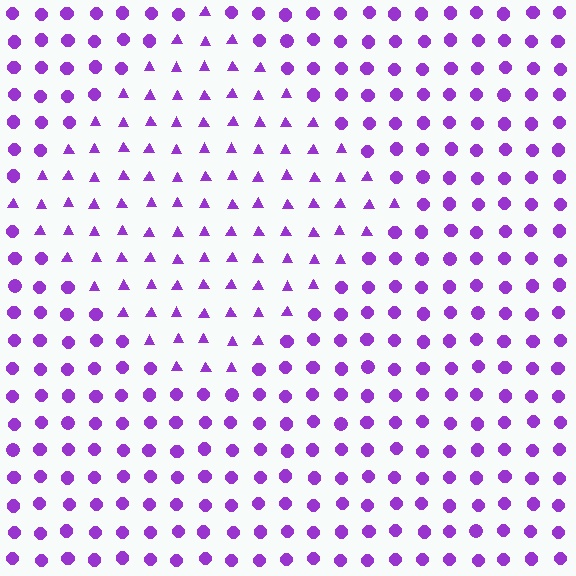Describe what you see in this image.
The image is filled with small purple elements arranged in a uniform grid. A diamond-shaped region contains triangles, while the surrounding area contains circles. The boundary is defined purely by the change in element shape.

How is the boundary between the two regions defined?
The boundary is defined by a change in element shape: triangles inside vs. circles outside. All elements share the same color and spacing.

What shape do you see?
I see a diamond.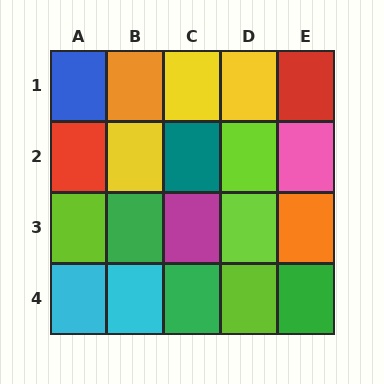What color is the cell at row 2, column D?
Lime.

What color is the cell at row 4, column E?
Green.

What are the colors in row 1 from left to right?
Blue, orange, yellow, yellow, red.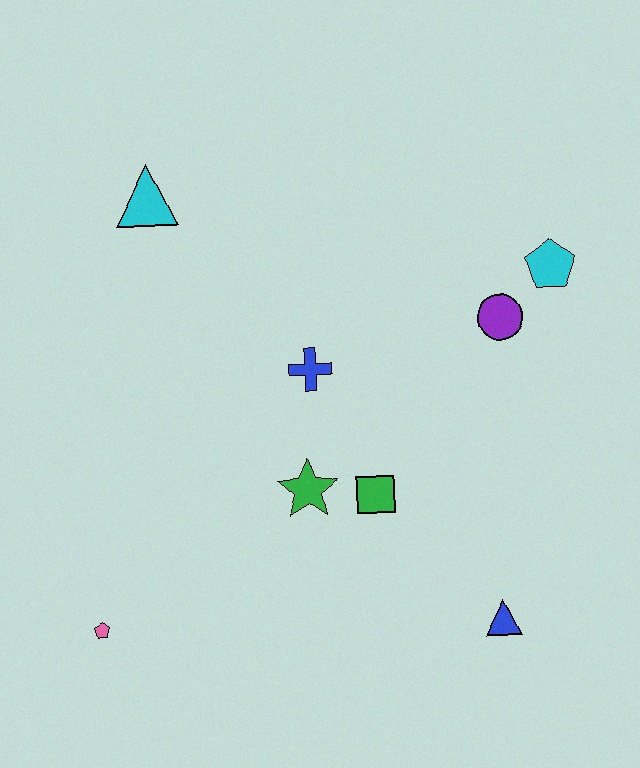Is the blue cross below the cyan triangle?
Yes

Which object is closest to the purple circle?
The cyan pentagon is closest to the purple circle.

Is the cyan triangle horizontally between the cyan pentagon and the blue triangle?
No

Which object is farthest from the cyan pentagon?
The pink pentagon is farthest from the cyan pentagon.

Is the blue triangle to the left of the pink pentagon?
No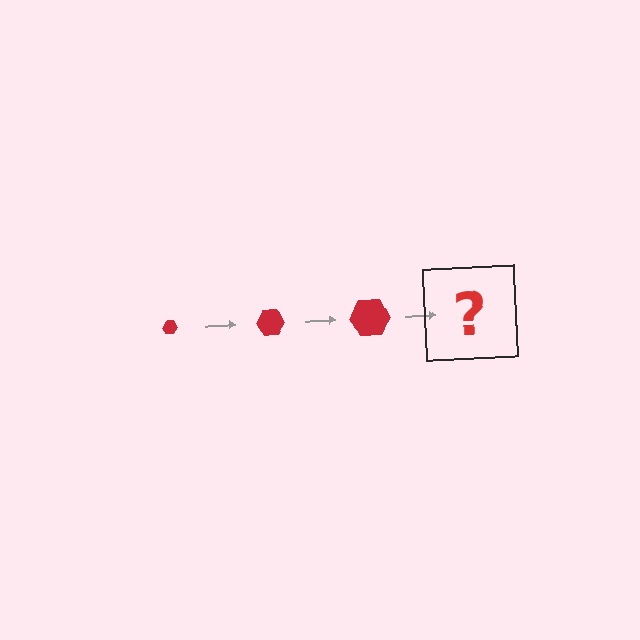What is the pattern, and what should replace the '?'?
The pattern is that the hexagon gets progressively larger each step. The '?' should be a red hexagon, larger than the previous one.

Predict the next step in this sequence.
The next step is a red hexagon, larger than the previous one.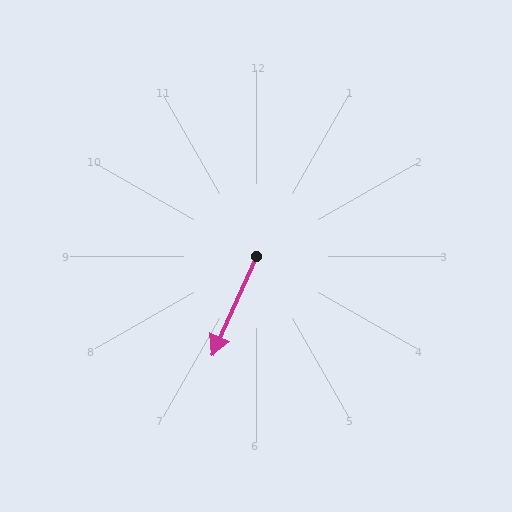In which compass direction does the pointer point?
Southwest.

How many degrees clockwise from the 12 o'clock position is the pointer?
Approximately 204 degrees.